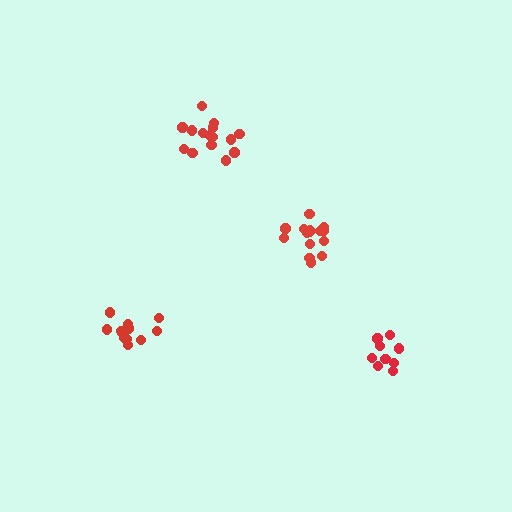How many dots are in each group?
Group 1: 15 dots, Group 2: 9 dots, Group 3: 12 dots, Group 4: 15 dots (51 total).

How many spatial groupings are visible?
There are 4 spatial groupings.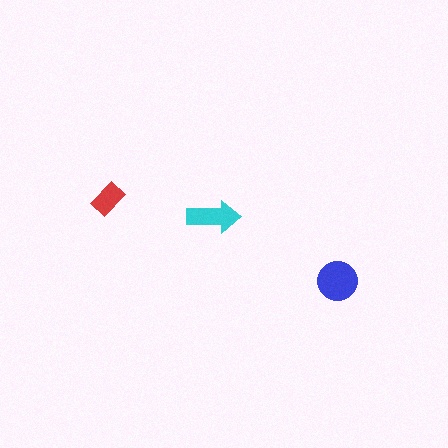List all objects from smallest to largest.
The red rectangle, the cyan arrow, the blue circle.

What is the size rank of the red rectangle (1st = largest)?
3rd.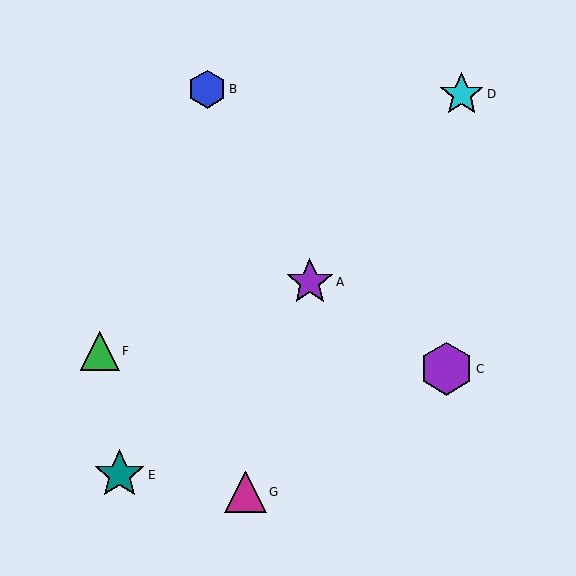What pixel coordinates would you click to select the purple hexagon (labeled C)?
Click at (446, 369) to select the purple hexagon C.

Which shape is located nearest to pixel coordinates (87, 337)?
The green triangle (labeled F) at (100, 351) is nearest to that location.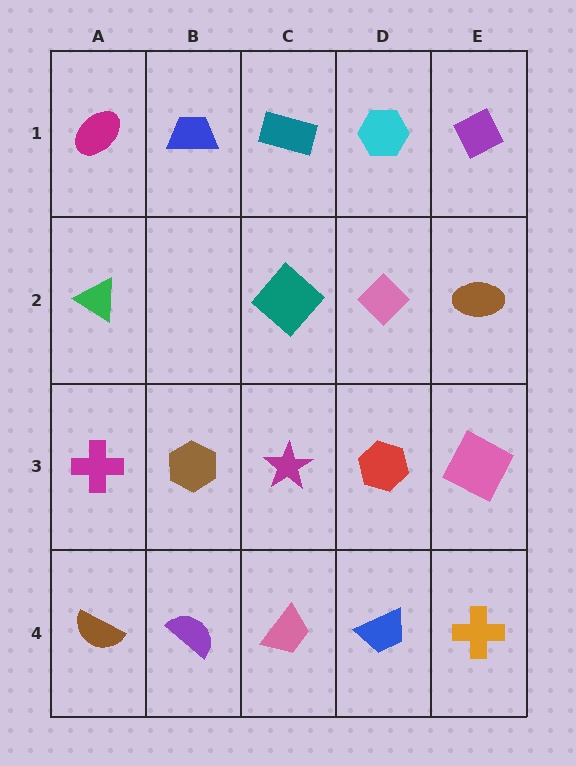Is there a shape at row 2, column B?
No, that cell is empty.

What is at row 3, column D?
A red hexagon.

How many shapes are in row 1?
5 shapes.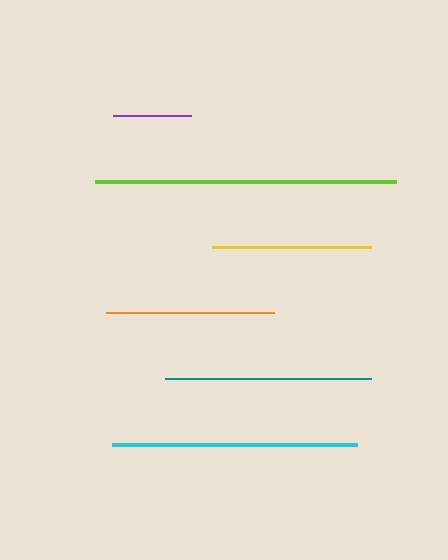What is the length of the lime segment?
The lime segment is approximately 302 pixels long.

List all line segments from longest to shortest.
From longest to shortest: lime, cyan, teal, orange, yellow, purple.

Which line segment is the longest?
The lime line is the longest at approximately 302 pixels.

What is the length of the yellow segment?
The yellow segment is approximately 159 pixels long.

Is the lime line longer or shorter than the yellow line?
The lime line is longer than the yellow line.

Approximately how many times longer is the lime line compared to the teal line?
The lime line is approximately 1.5 times the length of the teal line.